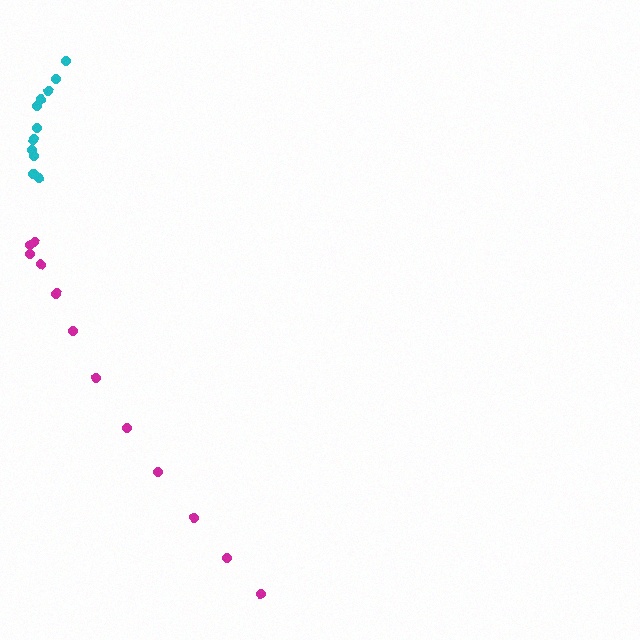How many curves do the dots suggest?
There are 2 distinct paths.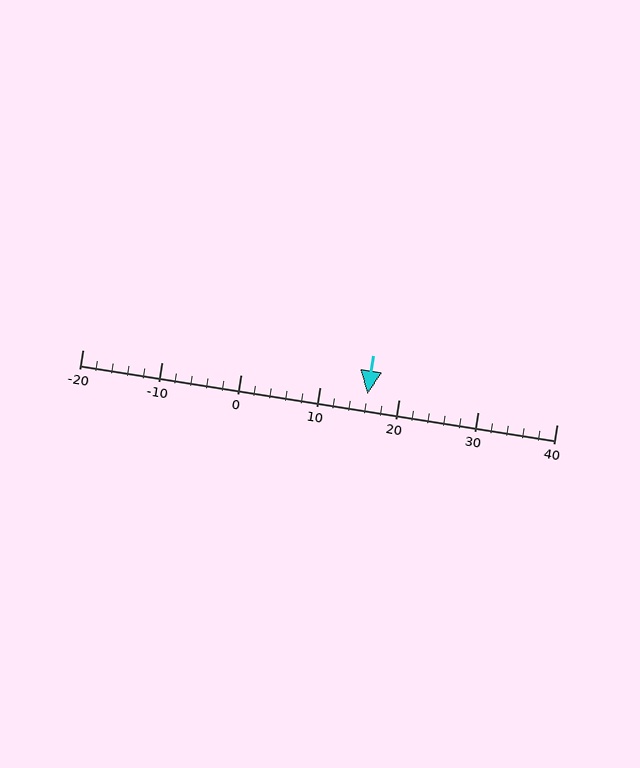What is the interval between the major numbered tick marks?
The major tick marks are spaced 10 units apart.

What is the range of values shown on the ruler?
The ruler shows values from -20 to 40.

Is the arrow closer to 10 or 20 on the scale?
The arrow is closer to 20.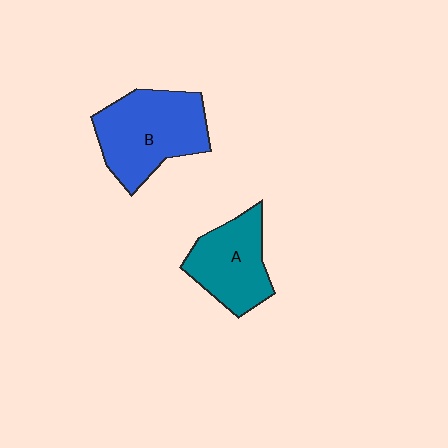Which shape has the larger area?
Shape B (blue).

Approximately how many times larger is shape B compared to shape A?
Approximately 1.3 times.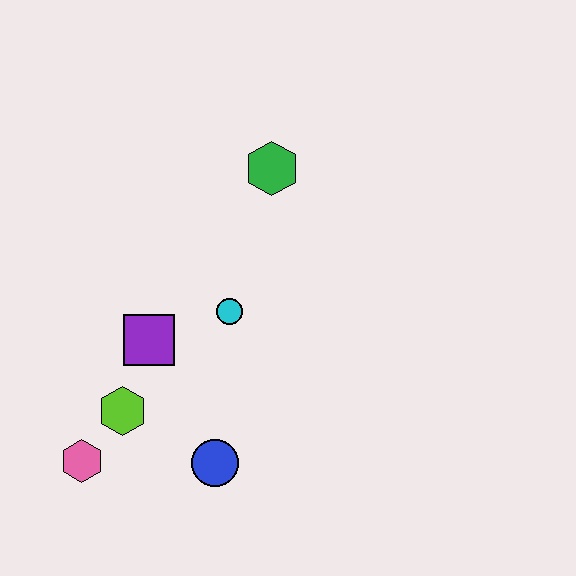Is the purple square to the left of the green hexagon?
Yes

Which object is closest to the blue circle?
The lime hexagon is closest to the blue circle.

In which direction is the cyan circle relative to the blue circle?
The cyan circle is above the blue circle.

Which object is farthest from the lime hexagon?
The green hexagon is farthest from the lime hexagon.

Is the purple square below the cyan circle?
Yes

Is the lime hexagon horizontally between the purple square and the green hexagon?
No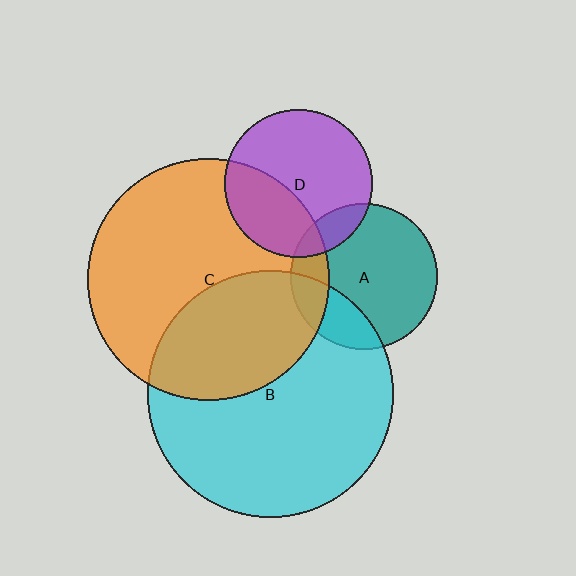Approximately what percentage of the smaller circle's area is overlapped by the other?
Approximately 35%.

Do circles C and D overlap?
Yes.